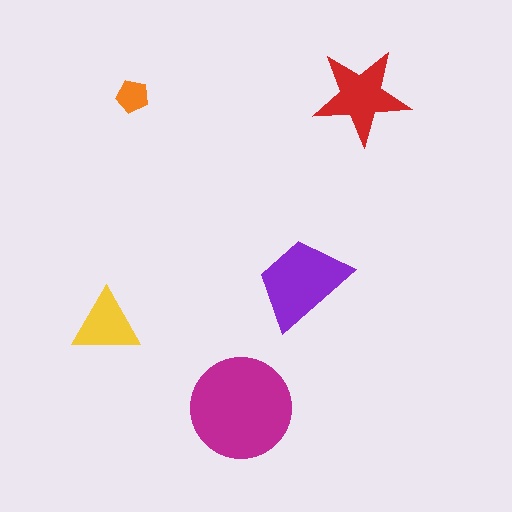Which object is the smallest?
The orange pentagon.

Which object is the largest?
The magenta circle.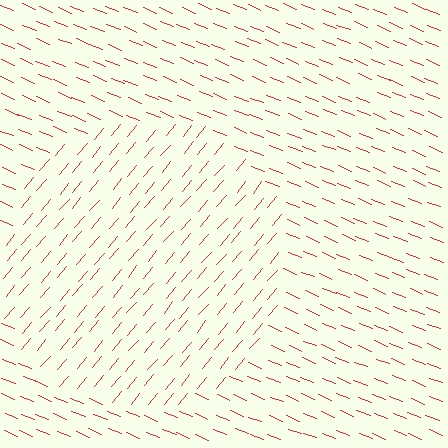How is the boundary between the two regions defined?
The boundary is defined purely by a change in line orientation (approximately 72 degrees difference). All lines are the same color and thickness.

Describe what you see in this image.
The image is filled with small red line segments. A circle region in the image has lines oriented differently from the surrounding lines, creating a visible texture boundary.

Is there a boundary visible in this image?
Yes, there is a texture boundary formed by a change in line orientation.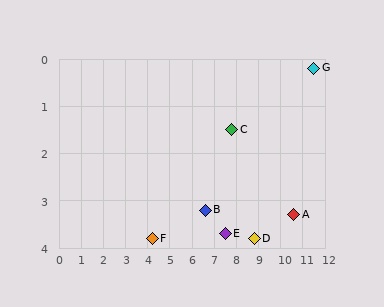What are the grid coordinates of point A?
Point A is at approximately (10.6, 3.3).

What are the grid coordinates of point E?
Point E is at approximately (7.5, 3.7).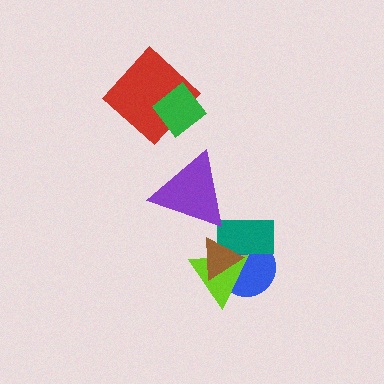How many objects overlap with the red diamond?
1 object overlaps with the red diamond.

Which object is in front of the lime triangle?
The brown triangle is in front of the lime triangle.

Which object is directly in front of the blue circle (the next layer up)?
The teal rectangle is directly in front of the blue circle.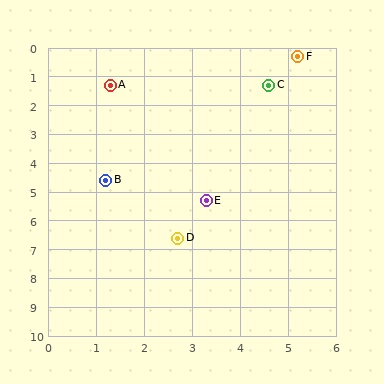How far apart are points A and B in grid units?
Points A and B are about 3.3 grid units apart.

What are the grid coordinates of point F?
Point F is at approximately (5.2, 0.3).